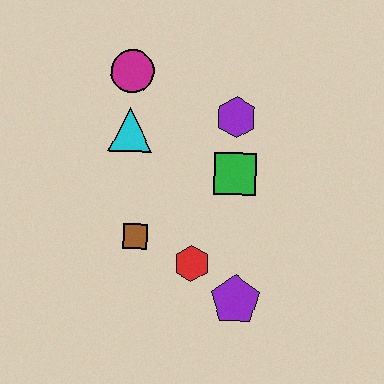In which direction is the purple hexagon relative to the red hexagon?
The purple hexagon is above the red hexagon.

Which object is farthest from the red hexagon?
The magenta circle is farthest from the red hexagon.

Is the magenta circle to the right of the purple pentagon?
No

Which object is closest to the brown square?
The red hexagon is closest to the brown square.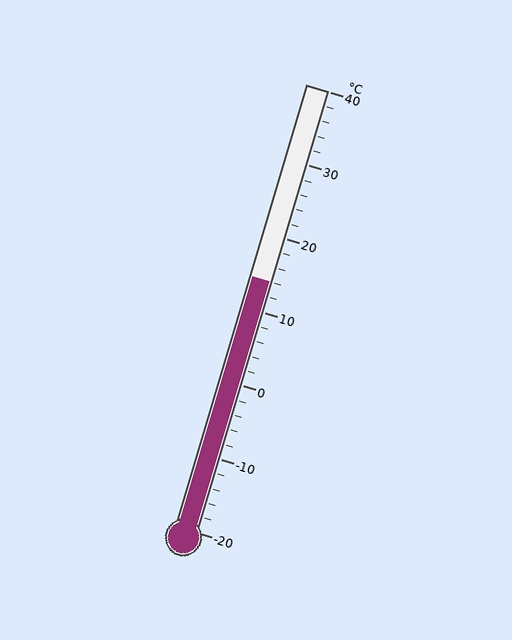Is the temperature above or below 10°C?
The temperature is above 10°C.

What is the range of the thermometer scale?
The thermometer scale ranges from -20°C to 40°C.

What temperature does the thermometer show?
The thermometer shows approximately 14°C.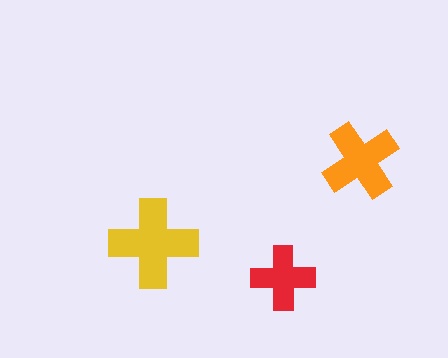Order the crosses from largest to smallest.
the yellow one, the orange one, the red one.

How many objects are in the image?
There are 3 objects in the image.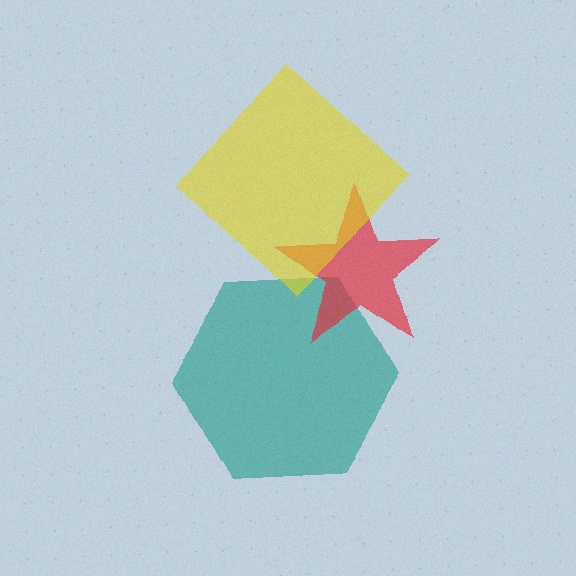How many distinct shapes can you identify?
There are 3 distinct shapes: a teal hexagon, a red star, a yellow diamond.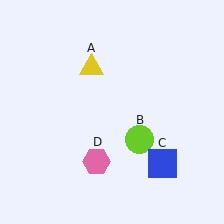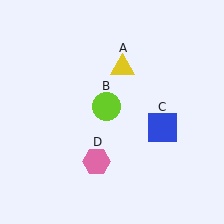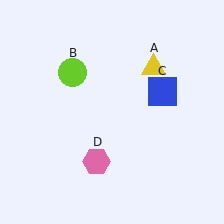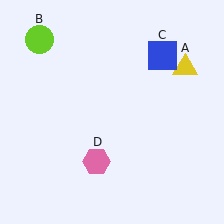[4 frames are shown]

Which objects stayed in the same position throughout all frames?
Pink hexagon (object D) remained stationary.